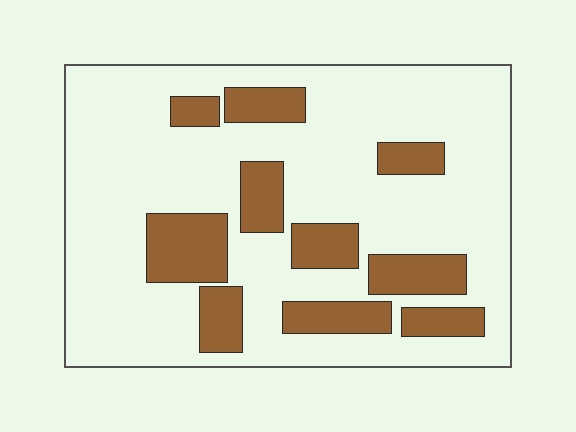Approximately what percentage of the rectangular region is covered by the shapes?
Approximately 25%.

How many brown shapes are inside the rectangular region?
10.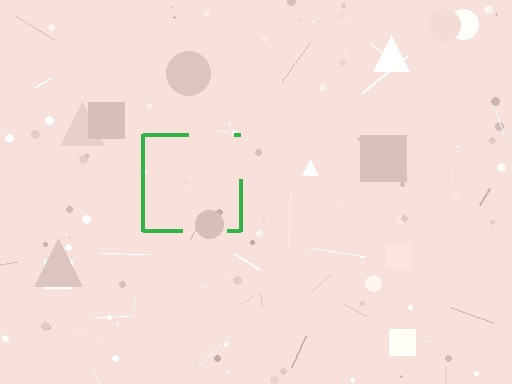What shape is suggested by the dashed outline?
The dashed outline suggests a square.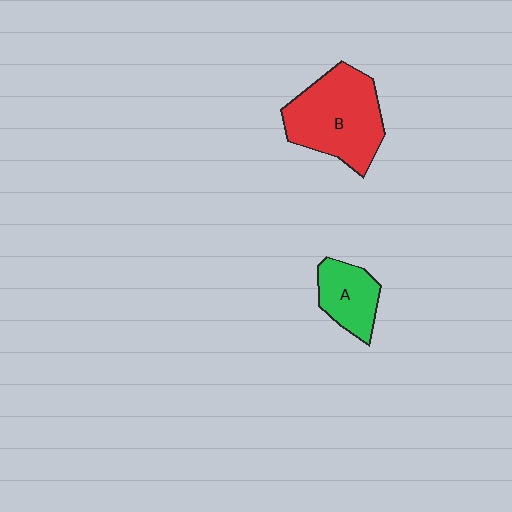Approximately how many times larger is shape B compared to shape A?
Approximately 2.0 times.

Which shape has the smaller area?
Shape A (green).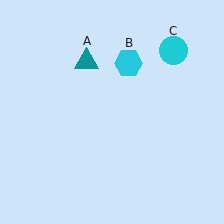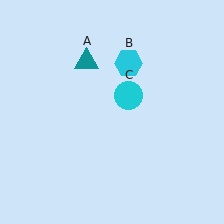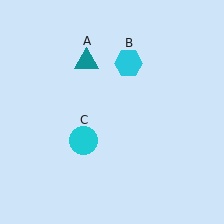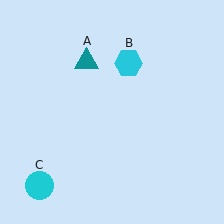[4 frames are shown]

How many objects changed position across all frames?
1 object changed position: cyan circle (object C).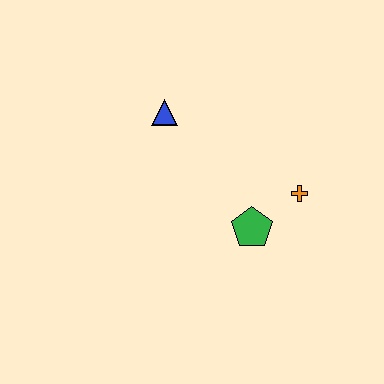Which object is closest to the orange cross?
The green pentagon is closest to the orange cross.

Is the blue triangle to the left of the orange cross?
Yes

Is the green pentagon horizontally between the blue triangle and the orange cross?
Yes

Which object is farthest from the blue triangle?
The orange cross is farthest from the blue triangle.